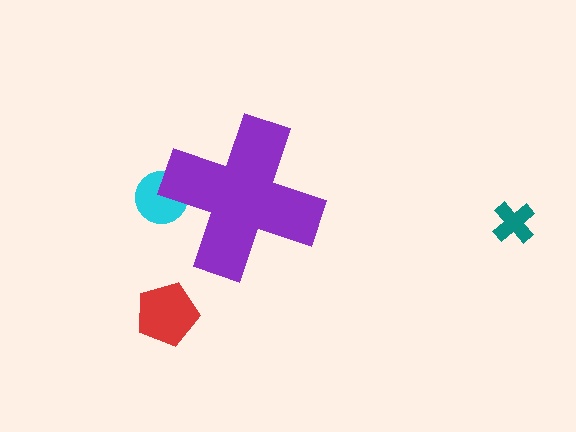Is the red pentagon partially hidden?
No, the red pentagon is fully visible.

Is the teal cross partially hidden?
No, the teal cross is fully visible.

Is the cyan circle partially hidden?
Yes, the cyan circle is partially hidden behind the purple cross.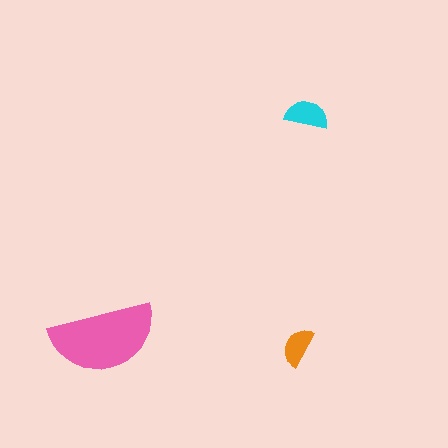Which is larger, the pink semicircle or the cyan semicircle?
The pink one.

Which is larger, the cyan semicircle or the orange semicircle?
The cyan one.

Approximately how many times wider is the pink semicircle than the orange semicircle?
About 2.5 times wider.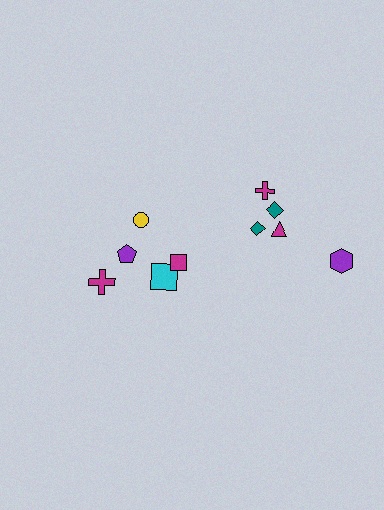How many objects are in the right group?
There are 6 objects.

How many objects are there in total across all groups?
There are 10 objects.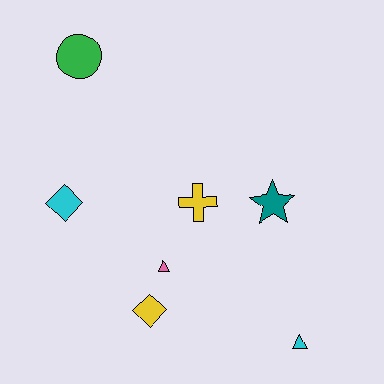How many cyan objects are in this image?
There are 2 cyan objects.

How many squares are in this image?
There are no squares.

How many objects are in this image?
There are 7 objects.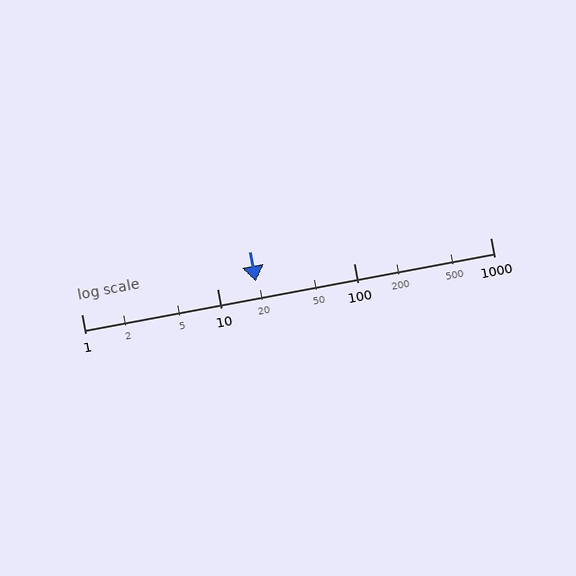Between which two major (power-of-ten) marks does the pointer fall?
The pointer is between 10 and 100.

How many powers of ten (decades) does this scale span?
The scale spans 3 decades, from 1 to 1000.